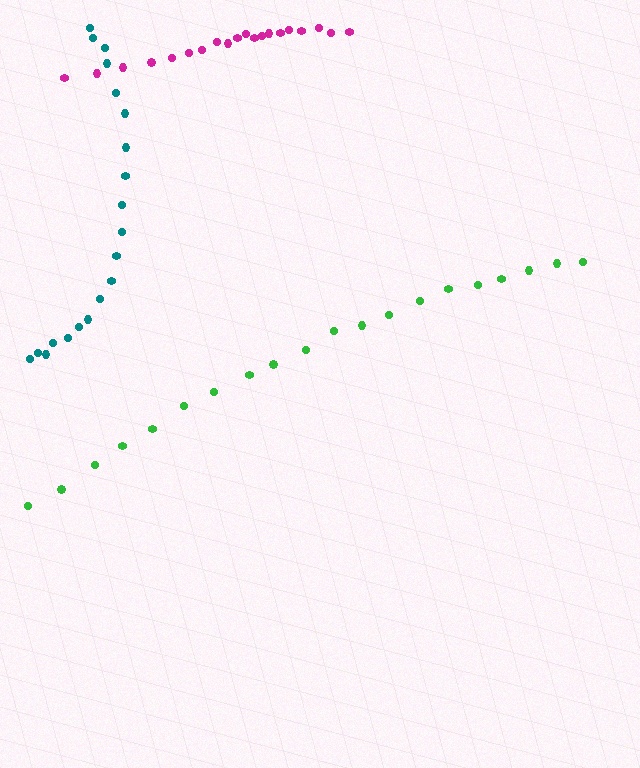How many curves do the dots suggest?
There are 3 distinct paths.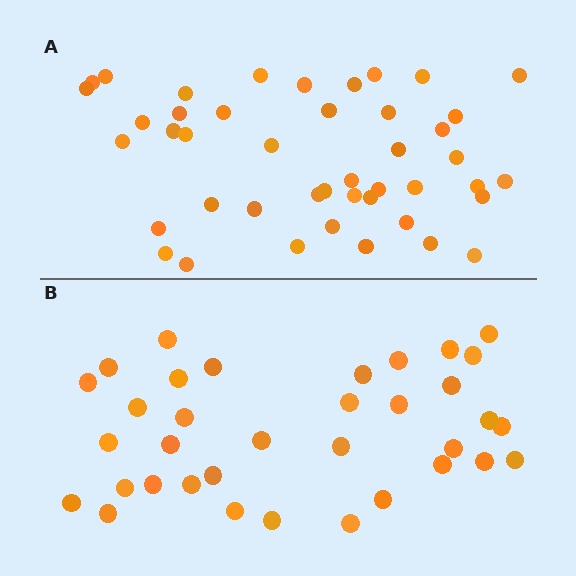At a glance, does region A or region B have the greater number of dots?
Region A (the top region) has more dots.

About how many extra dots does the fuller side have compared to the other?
Region A has roughly 8 or so more dots than region B.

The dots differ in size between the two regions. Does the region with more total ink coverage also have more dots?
No. Region B has more total ink coverage because its dots are larger, but region A actually contains more individual dots. Total area can be misleading — the number of items is what matters here.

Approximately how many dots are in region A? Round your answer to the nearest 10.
About 40 dots. (The exact count is 44, which rounds to 40.)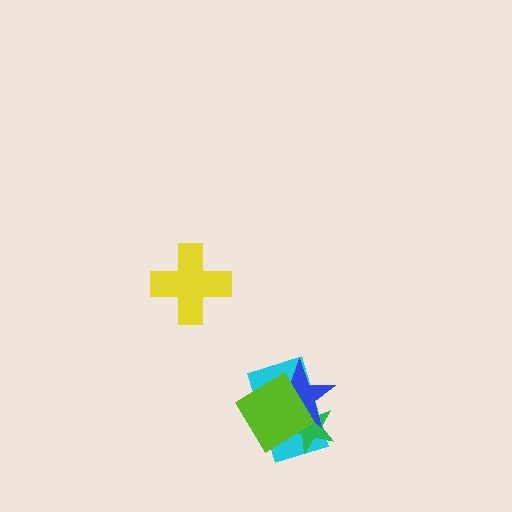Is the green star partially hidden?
Yes, it is partially covered by another shape.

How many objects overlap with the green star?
3 objects overlap with the green star.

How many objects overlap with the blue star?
3 objects overlap with the blue star.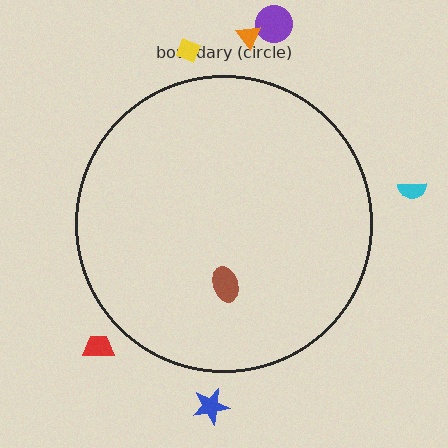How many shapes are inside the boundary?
1 inside, 6 outside.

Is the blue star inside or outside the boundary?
Outside.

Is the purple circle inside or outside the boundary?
Outside.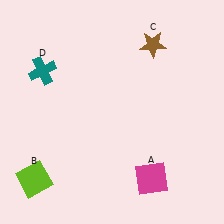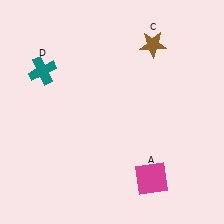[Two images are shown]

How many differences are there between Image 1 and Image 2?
There is 1 difference between the two images.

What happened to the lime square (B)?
The lime square (B) was removed in Image 2. It was in the bottom-left area of Image 1.